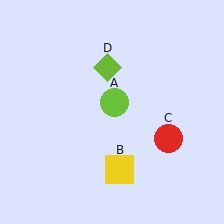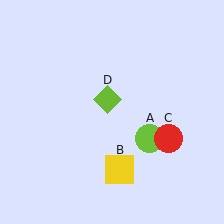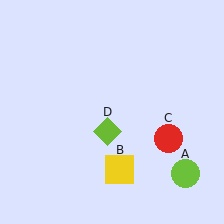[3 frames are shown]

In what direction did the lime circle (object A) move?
The lime circle (object A) moved down and to the right.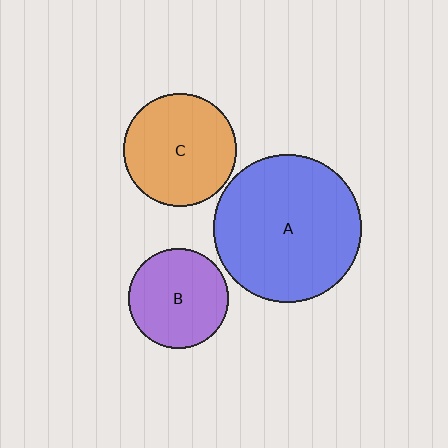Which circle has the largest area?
Circle A (blue).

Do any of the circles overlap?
No, none of the circles overlap.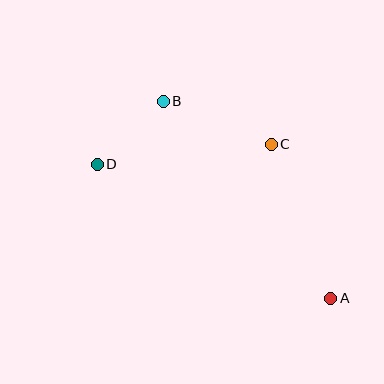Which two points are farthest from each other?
Points A and D are farthest from each other.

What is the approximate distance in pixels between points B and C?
The distance between B and C is approximately 116 pixels.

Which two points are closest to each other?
Points B and D are closest to each other.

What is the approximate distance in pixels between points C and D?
The distance between C and D is approximately 175 pixels.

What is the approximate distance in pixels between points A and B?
The distance between A and B is approximately 259 pixels.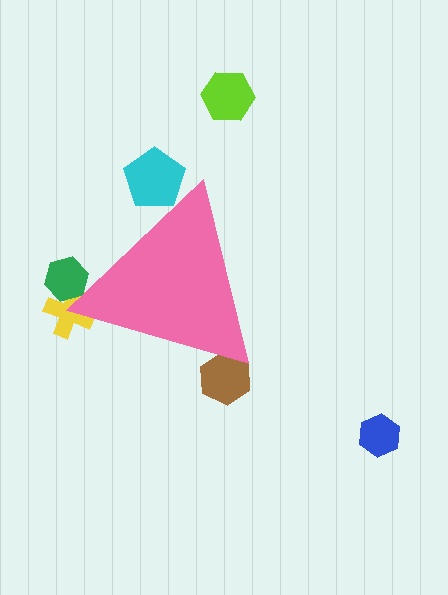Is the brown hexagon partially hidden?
Yes, the brown hexagon is partially hidden behind the pink triangle.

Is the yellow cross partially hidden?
Yes, the yellow cross is partially hidden behind the pink triangle.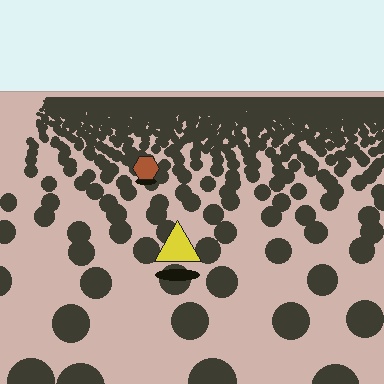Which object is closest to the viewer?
The yellow triangle is closest. The texture marks near it are larger and more spread out.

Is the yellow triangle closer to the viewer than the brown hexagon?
Yes. The yellow triangle is closer — you can tell from the texture gradient: the ground texture is coarser near it.